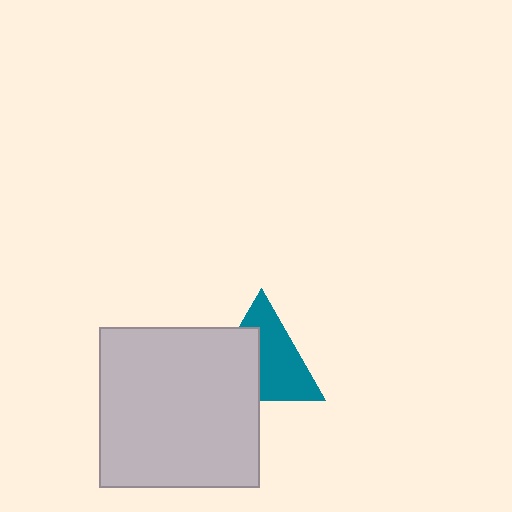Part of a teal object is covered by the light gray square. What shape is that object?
It is a triangle.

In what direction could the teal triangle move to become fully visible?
The teal triangle could move toward the upper-right. That would shift it out from behind the light gray square entirely.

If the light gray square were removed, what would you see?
You would see the complete teal triangle.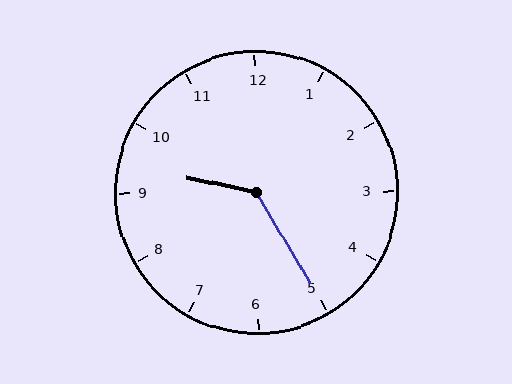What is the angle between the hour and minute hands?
Approximately 132 degrees.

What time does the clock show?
9:25.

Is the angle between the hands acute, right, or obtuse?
It is obtuse.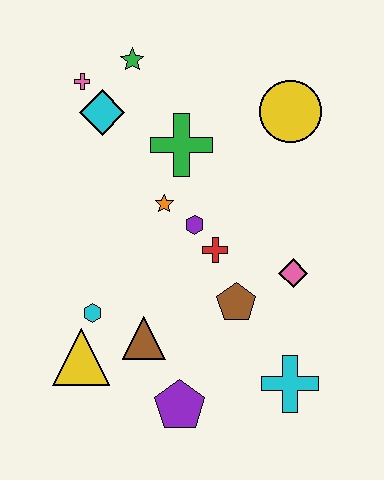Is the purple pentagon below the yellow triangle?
Yes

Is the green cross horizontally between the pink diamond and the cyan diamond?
Yes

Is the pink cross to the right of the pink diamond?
No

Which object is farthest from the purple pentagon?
The green star is farthest from the purple pentagon.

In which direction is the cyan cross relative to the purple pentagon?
The cyan cross is to the right of the purple pentagon.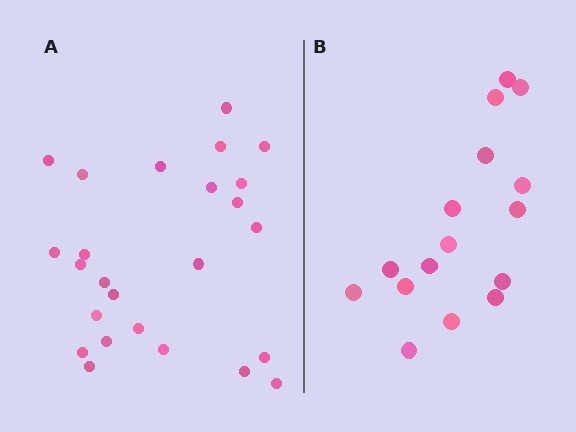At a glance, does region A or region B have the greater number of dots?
Region A (the left region) has more dots.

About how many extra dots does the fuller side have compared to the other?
Region A has roughly 8 or so more dots than region B.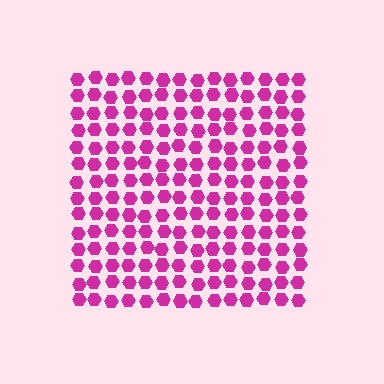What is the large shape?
The large shape is a square.